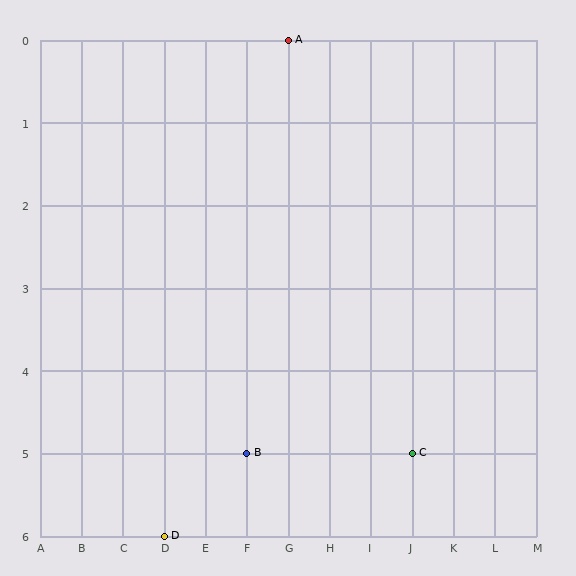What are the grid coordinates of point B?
Point B is at grid coordinates (F, 5).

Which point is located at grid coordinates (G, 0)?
Point A is at (G, 0).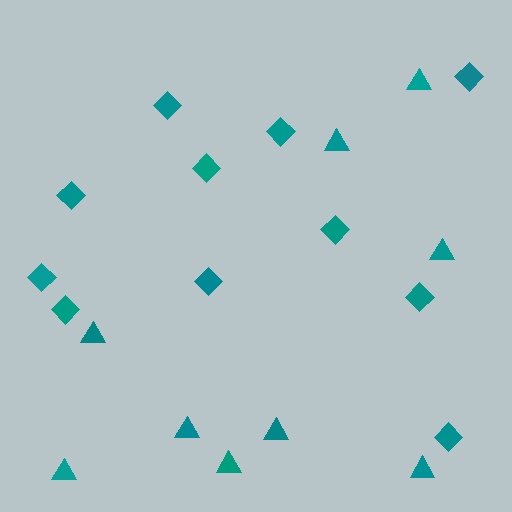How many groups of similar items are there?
There are 2 groups: one group of triangles (9) and one group of diamonds (11).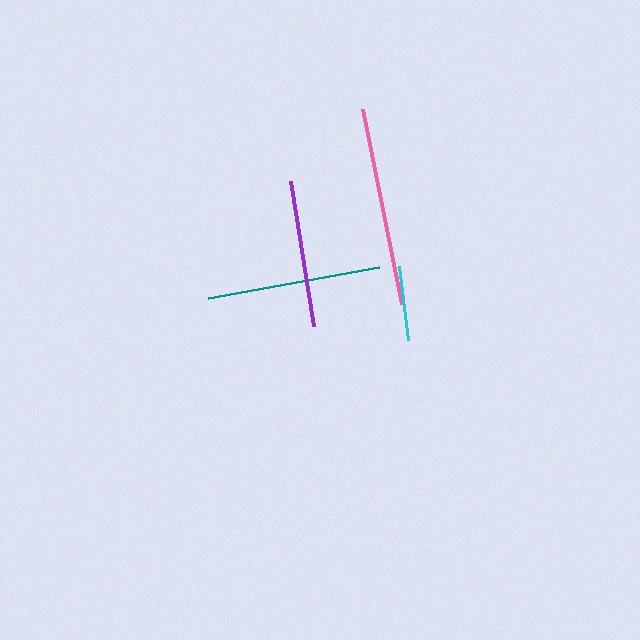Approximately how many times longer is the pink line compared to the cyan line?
The pink line is approximately 2.7 times the length of the cyan line.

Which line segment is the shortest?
The cyan line is the shortest at approximately 74 pixels.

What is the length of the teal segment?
The teal segment is approximately 173 pixels long.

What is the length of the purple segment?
The purple segment is approximately 146 pixels long.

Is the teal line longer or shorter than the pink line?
The pink line is longer than the teal line.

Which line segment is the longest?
The pink line is the longest at approximately 198 pixels.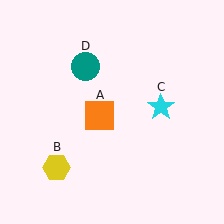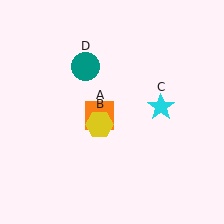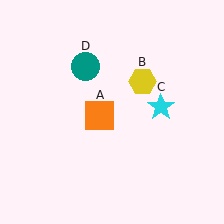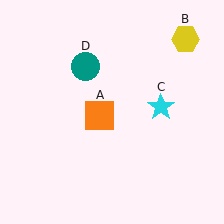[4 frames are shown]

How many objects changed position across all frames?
1 object changed position: yellow hexagon (object B).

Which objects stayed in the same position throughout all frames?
Orange square (object A) and cyan star (object C) and teal circle (object D) remained stationary.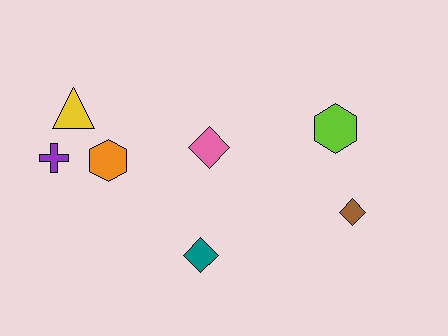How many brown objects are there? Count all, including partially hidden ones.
There is 1 brown object.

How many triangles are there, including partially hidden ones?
There is 1 triangle.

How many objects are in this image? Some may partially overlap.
There are 7 objects.